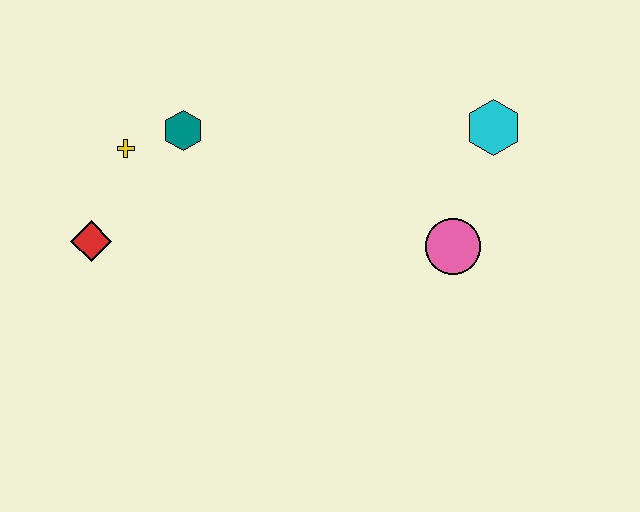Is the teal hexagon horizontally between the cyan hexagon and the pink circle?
No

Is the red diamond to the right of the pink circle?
No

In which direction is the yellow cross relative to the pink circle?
The yellow cross is to the left of the pink circle.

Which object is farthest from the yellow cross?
The cyan hexagon is farthest from the yellow cross.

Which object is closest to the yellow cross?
The teal hexagon is closest to the yellow cross.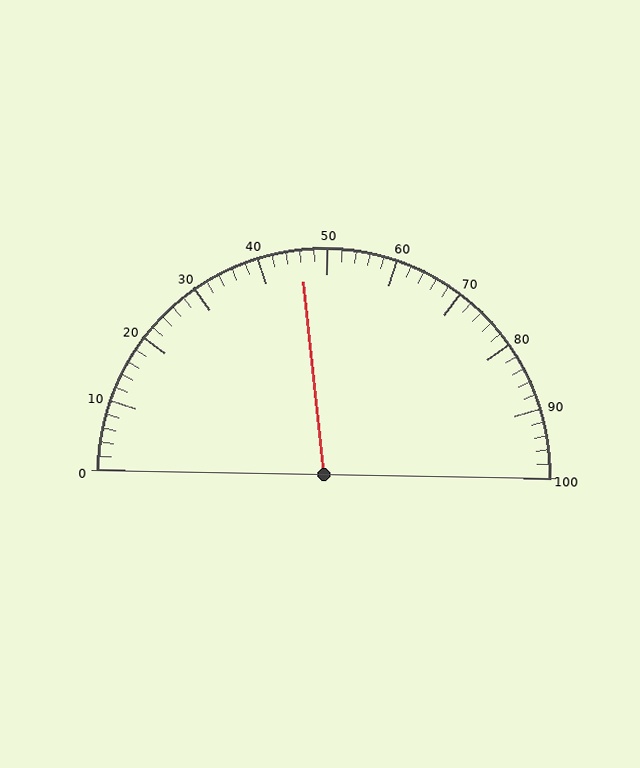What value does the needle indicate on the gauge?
The needle indicates approximately 46.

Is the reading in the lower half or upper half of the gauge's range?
The reading is in the lower half of the range (0 to 100).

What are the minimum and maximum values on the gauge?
The gauge ranges from 0 to 100.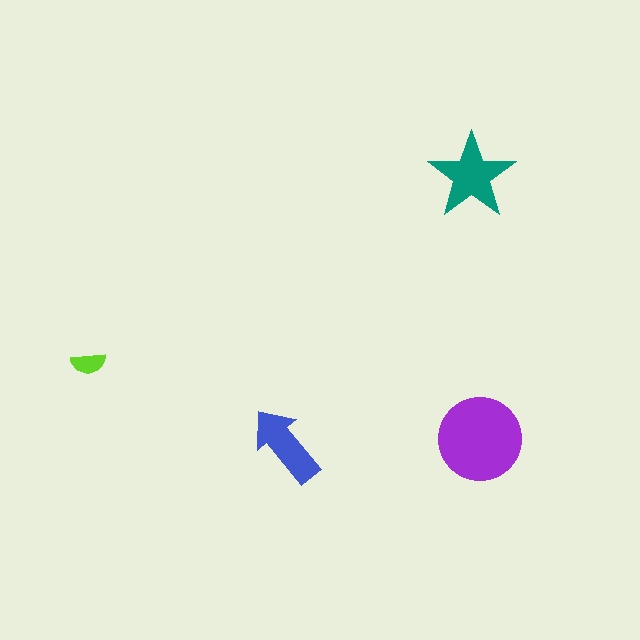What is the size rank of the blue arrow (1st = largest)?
3rd.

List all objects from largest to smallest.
The purple circle, the teal star, the blue arrow, the lime semicircle.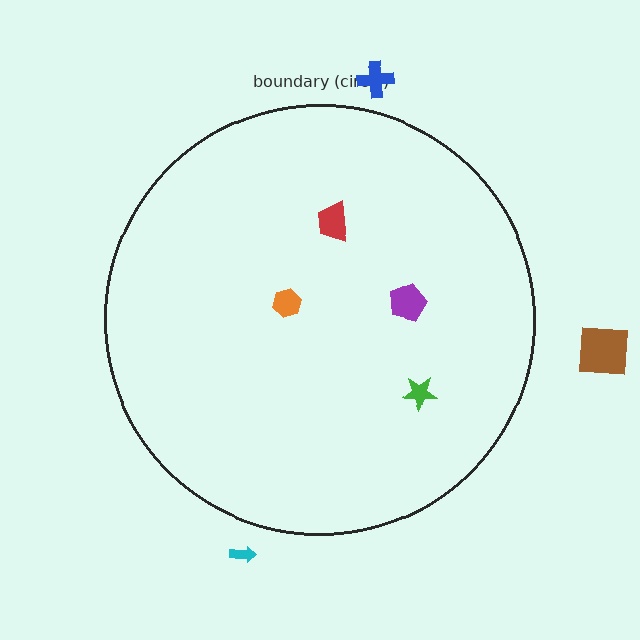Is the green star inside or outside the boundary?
Inside.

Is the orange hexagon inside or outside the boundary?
Inside.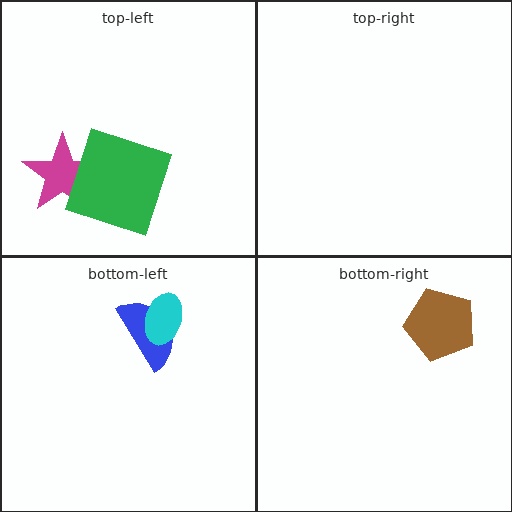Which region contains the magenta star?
The top-left region.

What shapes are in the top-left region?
The magenta star, the green square.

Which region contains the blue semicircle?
The bottom-left region.